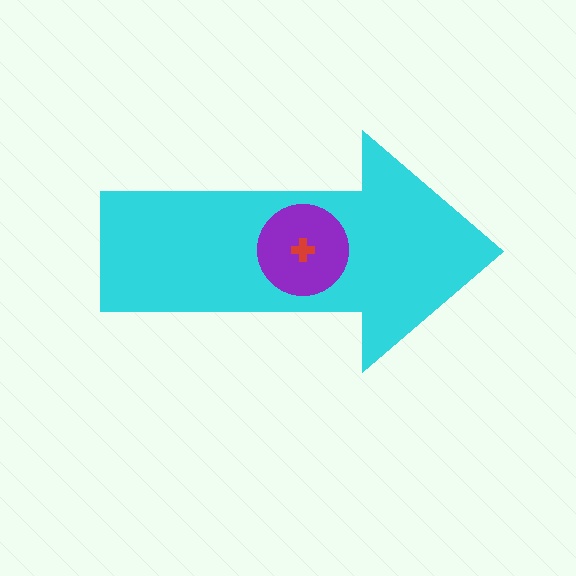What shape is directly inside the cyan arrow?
The purple circle.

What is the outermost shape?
The cyan arrow.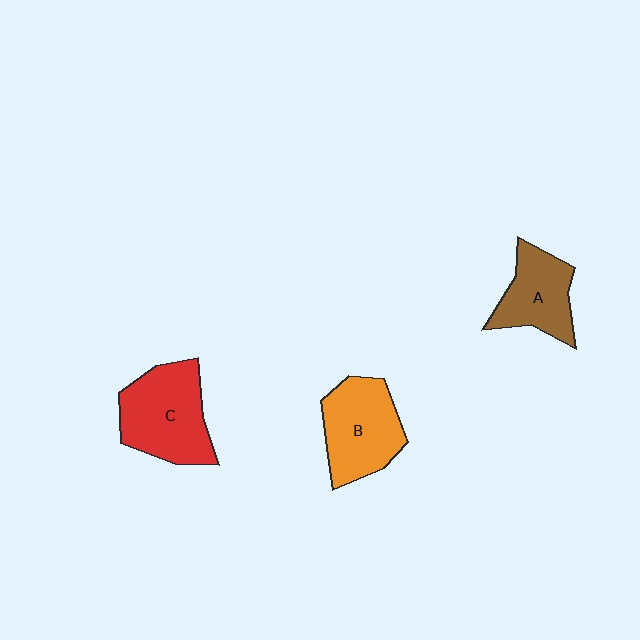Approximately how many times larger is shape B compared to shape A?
Approximately 1.3 times.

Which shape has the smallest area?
Shape A (brown).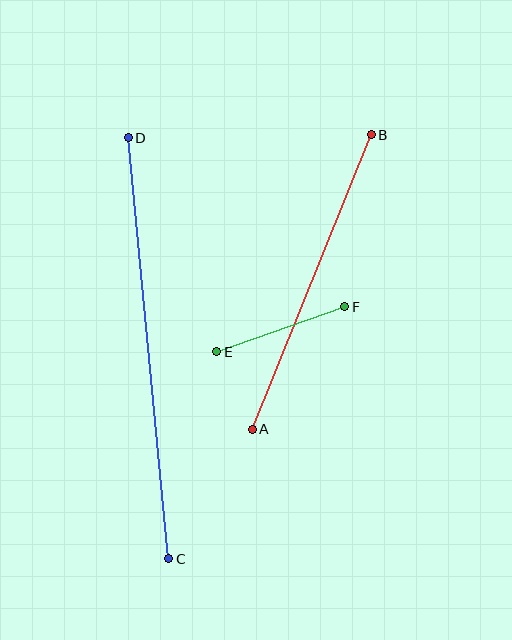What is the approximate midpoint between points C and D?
The midpoint is at approximately (149, 348) pixels.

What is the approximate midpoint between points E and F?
The midpoint is at approximately (281, 329) pixels.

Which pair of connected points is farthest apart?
Points C and D are farthest apart.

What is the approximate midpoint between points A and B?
The midpoint is at approximately (312, 282) pixels.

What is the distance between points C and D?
The distance is approximately 423 pixels.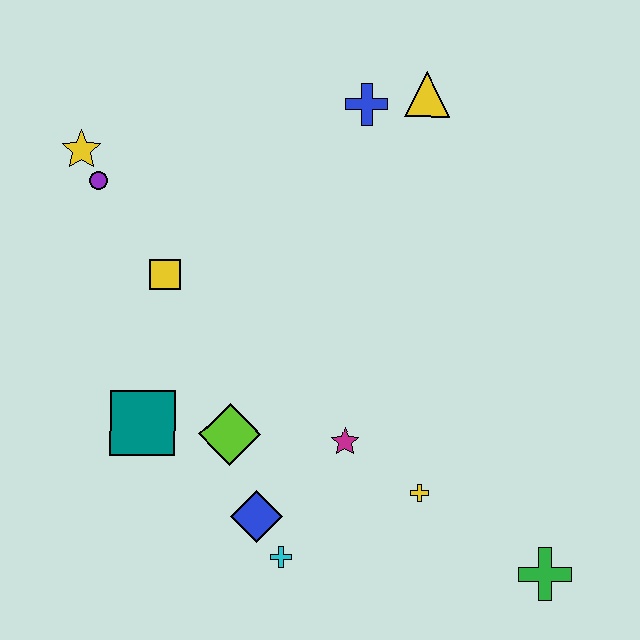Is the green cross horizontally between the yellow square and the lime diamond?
No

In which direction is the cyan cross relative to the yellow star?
The cyan cross is below the yellow star.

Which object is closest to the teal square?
The lime diamond is closest to the teal square.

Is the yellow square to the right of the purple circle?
Yes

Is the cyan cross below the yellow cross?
Yes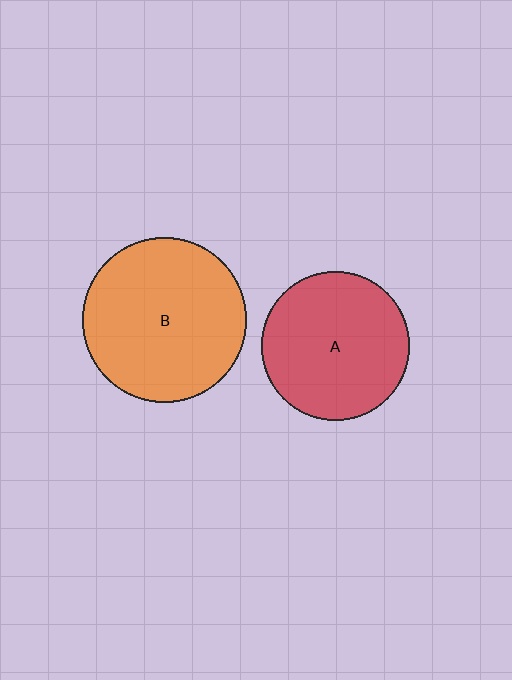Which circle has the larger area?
Circle B (orange).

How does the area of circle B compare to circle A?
Approximately 1.2 times.